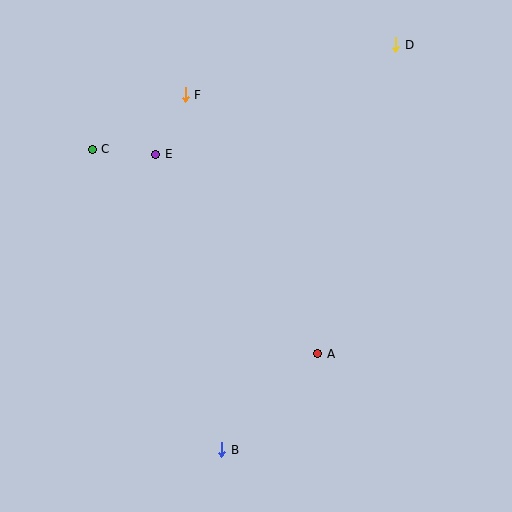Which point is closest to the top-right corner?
Point D is closest to the top-right corner.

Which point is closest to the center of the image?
Point A at (318, 354) is closest to the center.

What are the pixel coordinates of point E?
Point E is at (156, 154).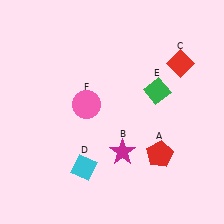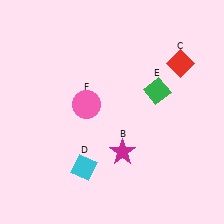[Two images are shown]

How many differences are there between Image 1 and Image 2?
There is 1 difference between the two images.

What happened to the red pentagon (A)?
The red pentagon (A) was removed in Image 2. It was in the bottom-right area of Image 1.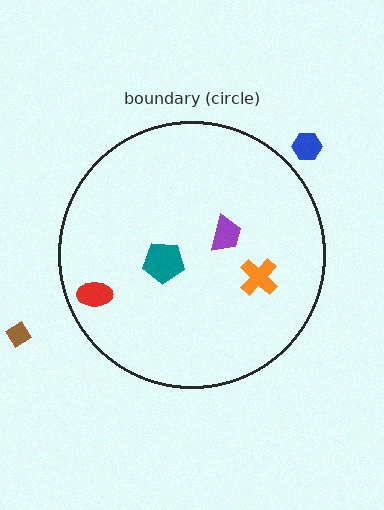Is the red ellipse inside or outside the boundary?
Inside.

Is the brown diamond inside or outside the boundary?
Outside.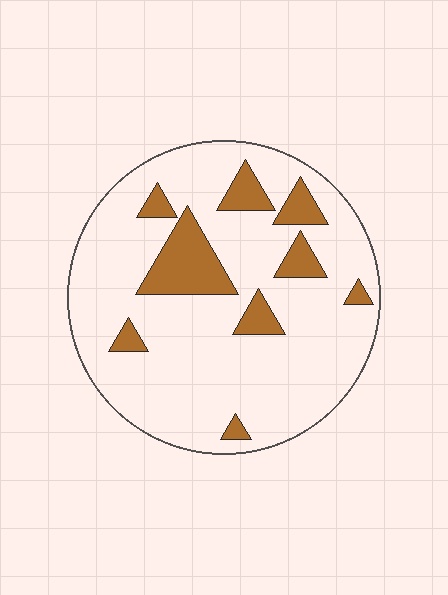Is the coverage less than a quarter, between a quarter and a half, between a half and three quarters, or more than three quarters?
Less than a quarter.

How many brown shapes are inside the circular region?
9.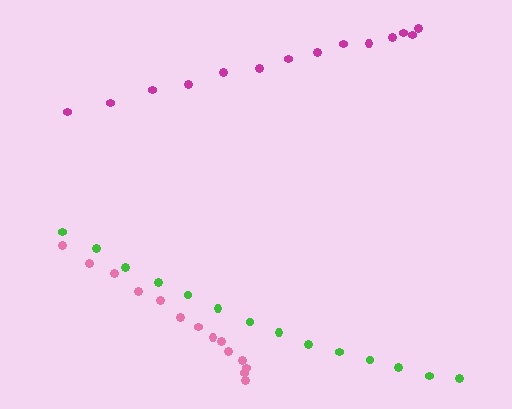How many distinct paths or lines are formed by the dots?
There are 3 distinct paths.